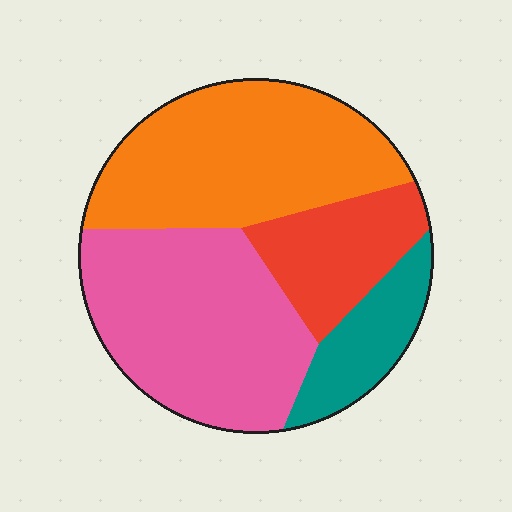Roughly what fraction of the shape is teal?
Teal covers about 10% of the shape.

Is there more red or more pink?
Pink.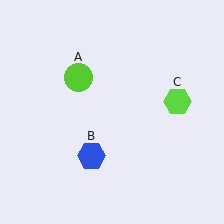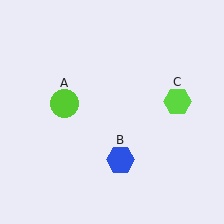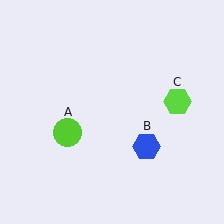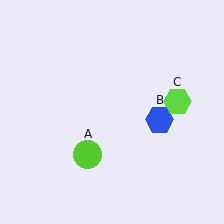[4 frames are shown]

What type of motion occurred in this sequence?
The lime circle (object A), blue hexagon (object B) rotated counterclockwise around the center of the scene.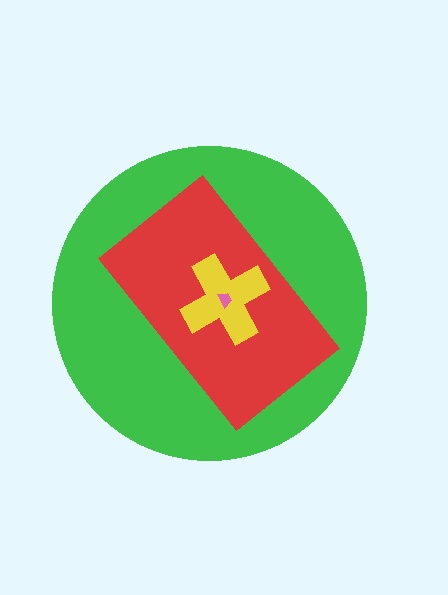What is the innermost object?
The pink trapezoid.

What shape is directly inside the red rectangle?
The yellow cross.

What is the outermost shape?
The green circle.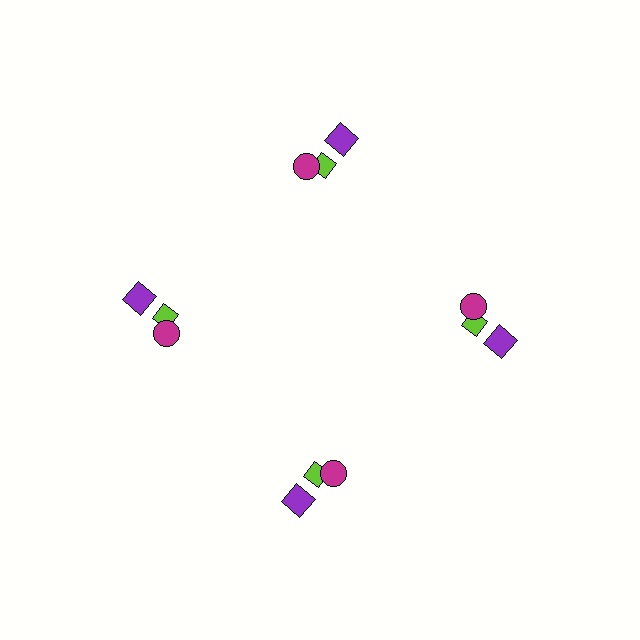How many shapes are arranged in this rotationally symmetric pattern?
There are 12 shapes, arranged in 4 groups of 3.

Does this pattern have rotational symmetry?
Yes, this pattern has 4-fold rotational symmetry. It looks the same after rotating 90 degrees around the center.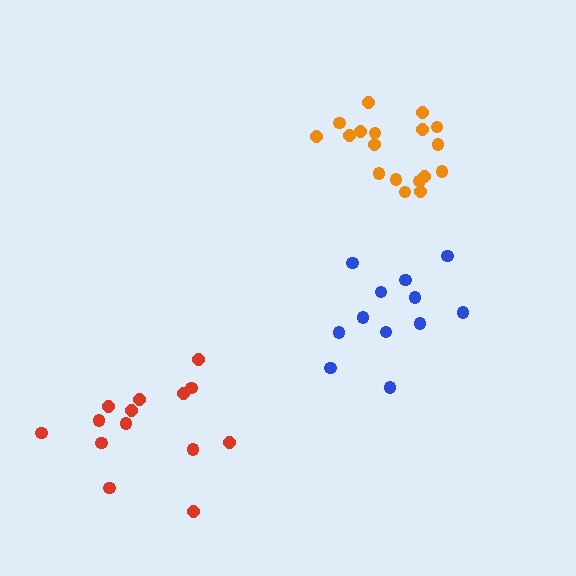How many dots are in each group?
Group 1: 12 dots, Group 2: 14 dots, Group 3: 18 dots (44 total).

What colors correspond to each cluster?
The clusters are colored: blue, red, orange.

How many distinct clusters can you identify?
There are 3 distinct clusters.